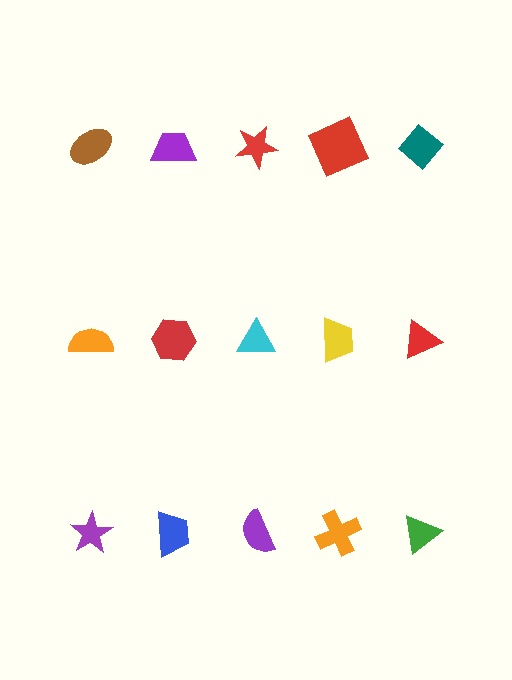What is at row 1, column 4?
A red square.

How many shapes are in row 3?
5 shapes.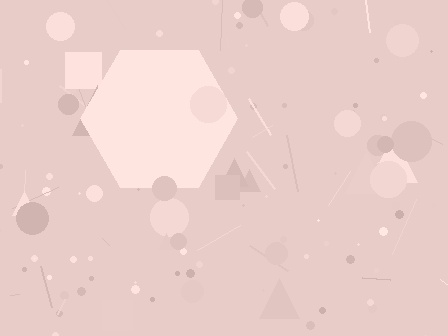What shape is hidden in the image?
A hexagon is hidden in the image.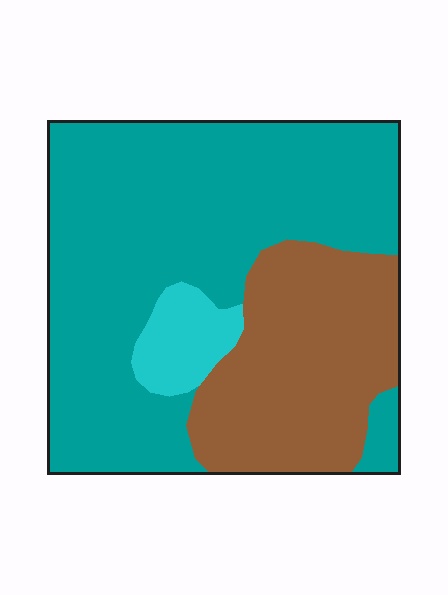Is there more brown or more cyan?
Brown.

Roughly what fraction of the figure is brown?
Brown covers roughly 30% of the figure.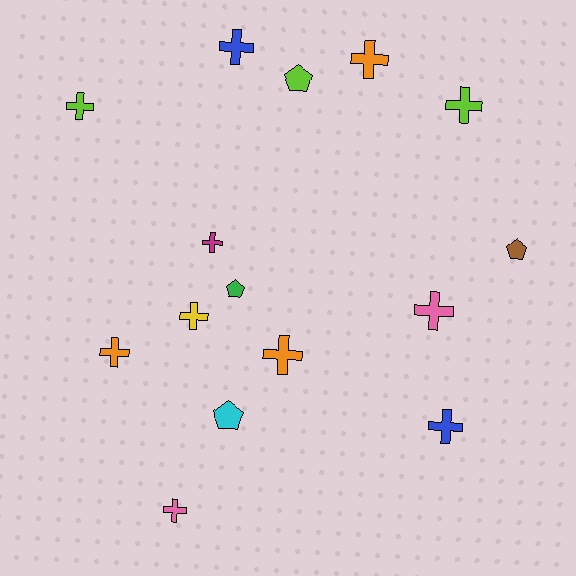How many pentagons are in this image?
There are 4 pentagons.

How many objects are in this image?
There are 15 objects.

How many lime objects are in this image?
There are 3 lime objects.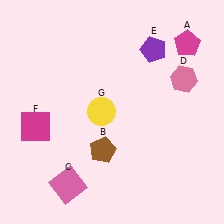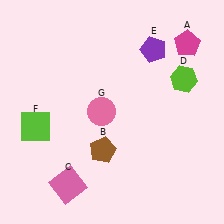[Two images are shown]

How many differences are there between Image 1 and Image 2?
There are 3 differences between the two images.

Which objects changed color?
D changed from pink to lime. F changed from magenta to lime. G changed from yellow to pink.